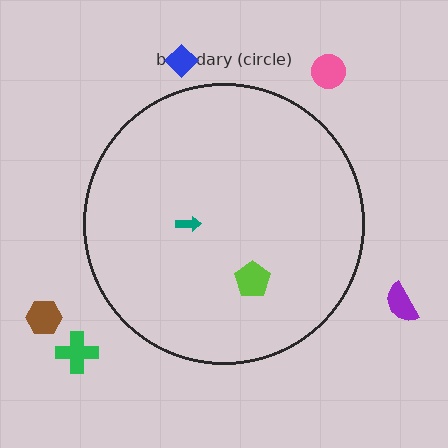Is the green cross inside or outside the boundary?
Outside.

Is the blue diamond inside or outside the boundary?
Outside.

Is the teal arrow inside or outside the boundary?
Inside.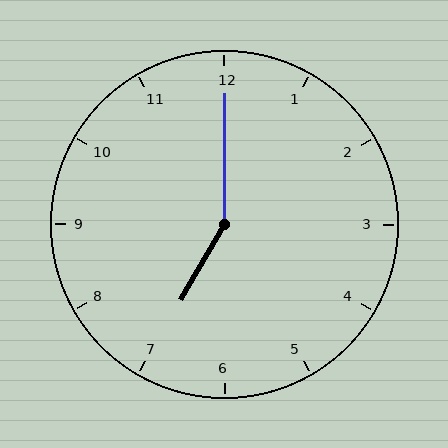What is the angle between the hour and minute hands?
Approximately 150 degrees.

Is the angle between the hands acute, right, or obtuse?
It is obtuse.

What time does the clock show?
7:00.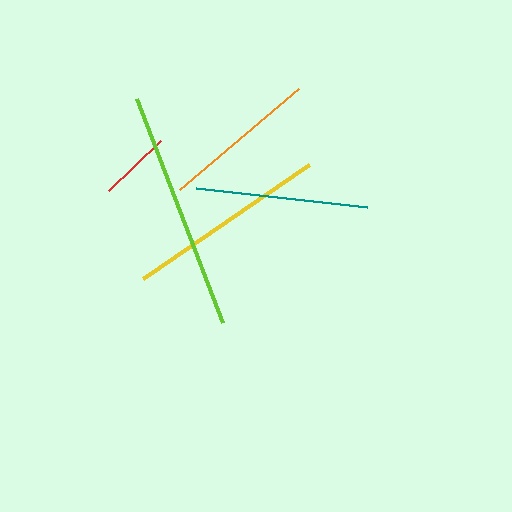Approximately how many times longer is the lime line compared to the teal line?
The lime line is approximately 1.4 times the length of the teal line.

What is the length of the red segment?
The red segment is approximately 72 pixels long.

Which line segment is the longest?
The lime line is the longest at approximately 239 pixels.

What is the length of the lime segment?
The lime segment is approximately 239 pixels long.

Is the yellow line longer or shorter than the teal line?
The yellow line is longer than the teal line.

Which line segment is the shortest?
The red line is the shortest at approximately 72 pixels.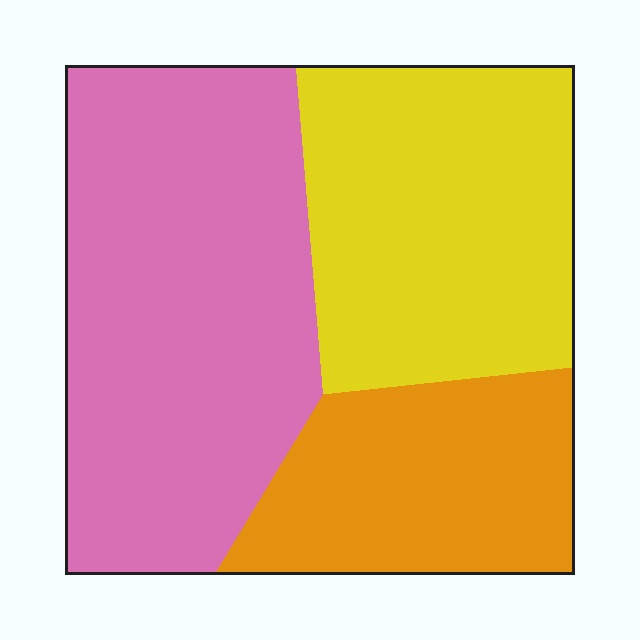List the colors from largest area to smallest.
From largest to smallest: pink, yellow, orange.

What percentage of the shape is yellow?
Yellow covers roughly 30% of the shape.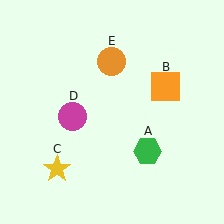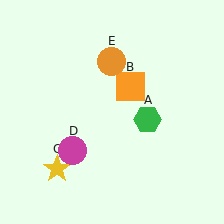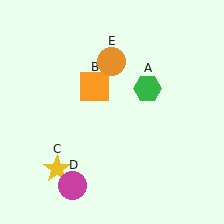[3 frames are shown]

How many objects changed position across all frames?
3 objects changed position: green hexagon (object A), orange square (object B), magenta circle (object D).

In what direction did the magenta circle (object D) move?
The magenta circle (object D) moved down.